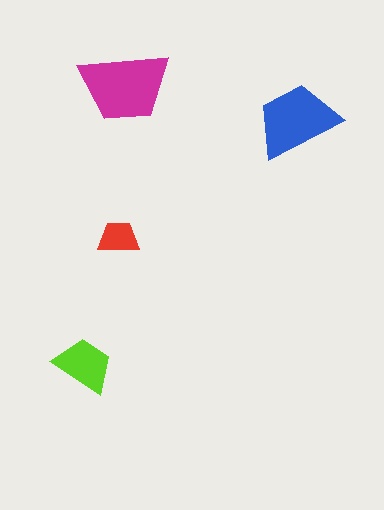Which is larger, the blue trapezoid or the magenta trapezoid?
The magenta one.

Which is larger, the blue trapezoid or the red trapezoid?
The blue one.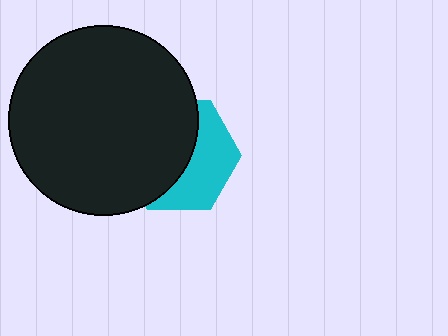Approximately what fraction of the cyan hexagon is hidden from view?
Roughly 57% of the cyan hexagon is hidden behind the black circle.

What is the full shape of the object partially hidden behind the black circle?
The partially hidden object is a cyan hexagon.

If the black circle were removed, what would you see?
You would see the complete cyan hexagon.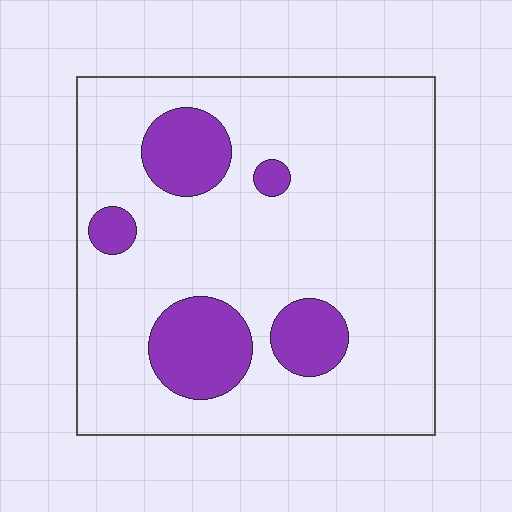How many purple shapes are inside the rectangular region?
5.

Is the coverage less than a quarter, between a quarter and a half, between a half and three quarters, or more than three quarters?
Less than a quarter.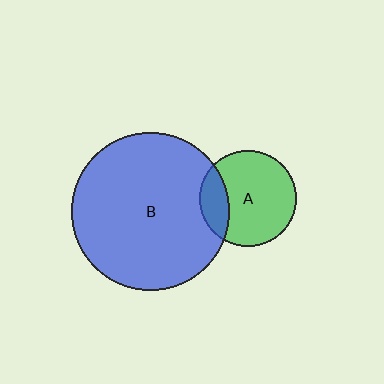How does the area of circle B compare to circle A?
Approximately 2.7 times.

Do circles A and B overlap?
Yes.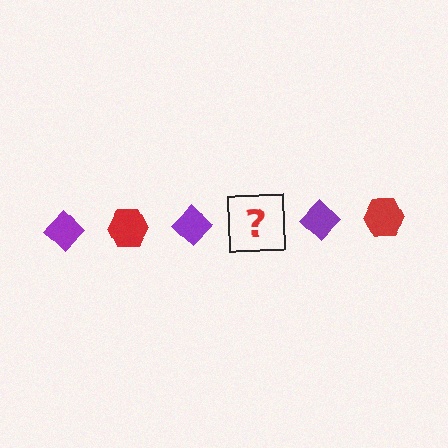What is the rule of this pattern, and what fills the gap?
The rule is that the pattern alternates between purple diamond and red hexagon. The gap should be filled with a red hexagon.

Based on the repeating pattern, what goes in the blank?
The blank should be a red hexagon.